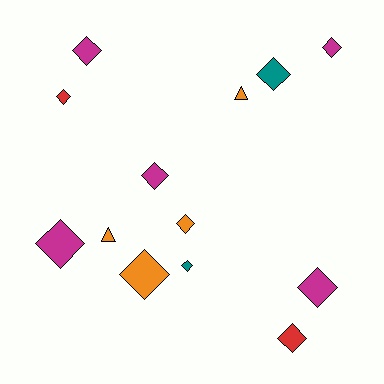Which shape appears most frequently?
Diamond, with 11 objects.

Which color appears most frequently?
Magenta, with 5 objects.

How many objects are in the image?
There are 13 objects.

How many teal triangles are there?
There are no teal triangles.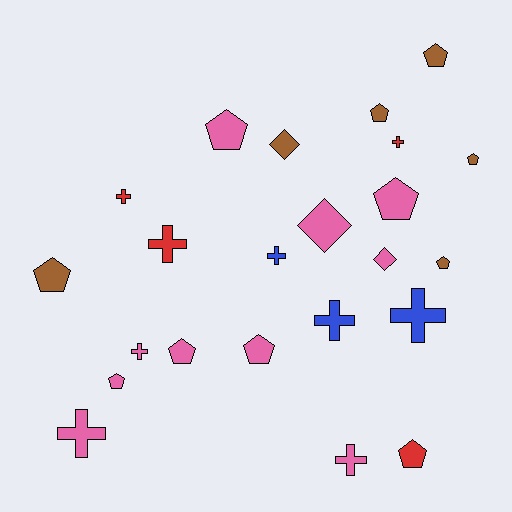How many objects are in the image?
There are 23 objects.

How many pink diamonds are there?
There are 2 pink diamonds.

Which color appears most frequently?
Pink, with 10 objects.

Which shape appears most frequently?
Pentagon, with 11 objects.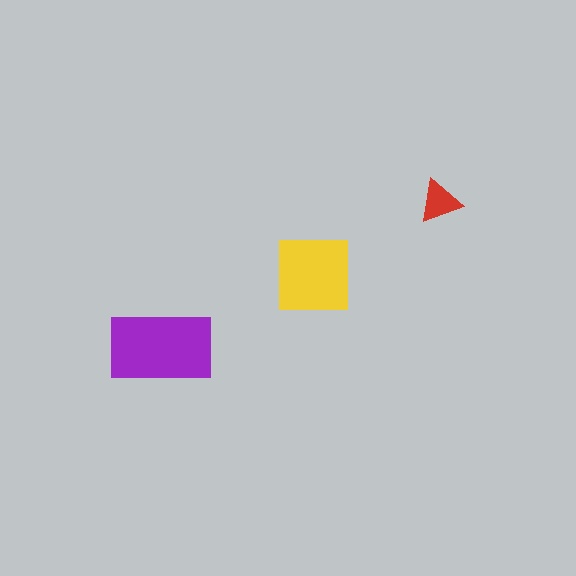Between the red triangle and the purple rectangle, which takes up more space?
The purple rectangle.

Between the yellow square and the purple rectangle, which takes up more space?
The purple rectangle.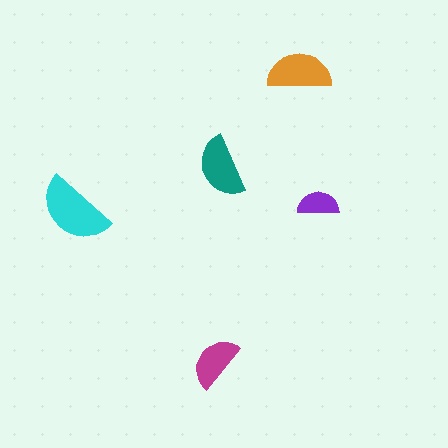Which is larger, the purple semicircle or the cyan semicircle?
The cyan one.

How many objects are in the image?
There are 5 objects in the image.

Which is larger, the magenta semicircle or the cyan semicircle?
The cyan one.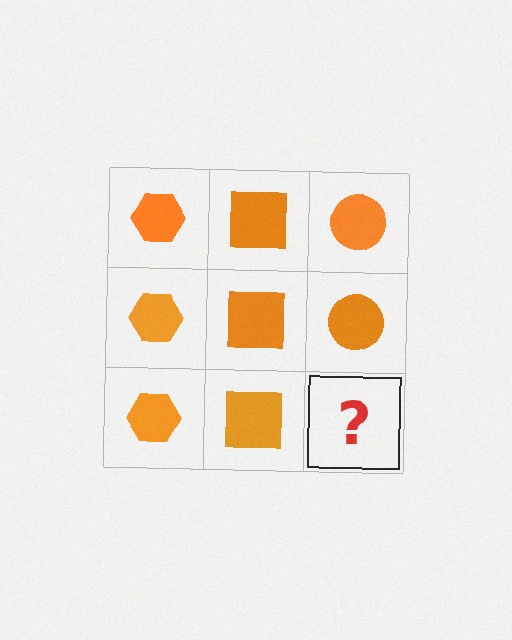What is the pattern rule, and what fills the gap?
The rule is that each column has a consistent shape. The gap should be filled with an orange circle.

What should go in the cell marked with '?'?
The missing cell should contain an orange circle.